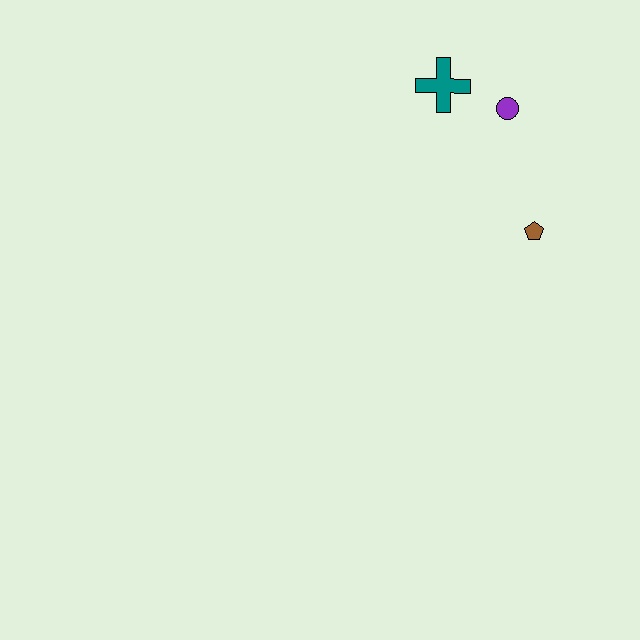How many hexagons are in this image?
There are no hexagons.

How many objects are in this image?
There are 3 objects.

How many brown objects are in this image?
There is 1 brown object.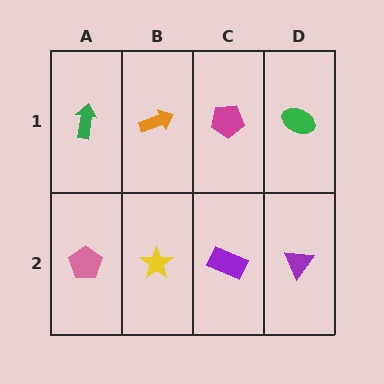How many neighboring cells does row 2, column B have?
3.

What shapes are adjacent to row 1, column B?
A yellow star (row 2, column B), a green arrow (row 1, column A), a magenta pentagon (row 1, column C).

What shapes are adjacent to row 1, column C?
A purple rectangle (row 2, column C), an orange arrow (row 1, column B), a green ellipse (row 1, column D).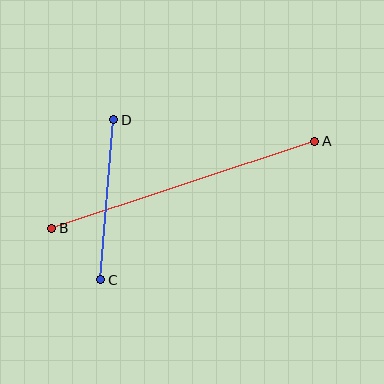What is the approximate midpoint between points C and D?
The midpoint is at approximately (107, 200) pixels.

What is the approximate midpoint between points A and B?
The midpoint is at approximately (183, 185) pixels.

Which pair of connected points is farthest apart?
Points A and B are farthest apart.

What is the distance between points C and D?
The distance is approximately 160 pixels.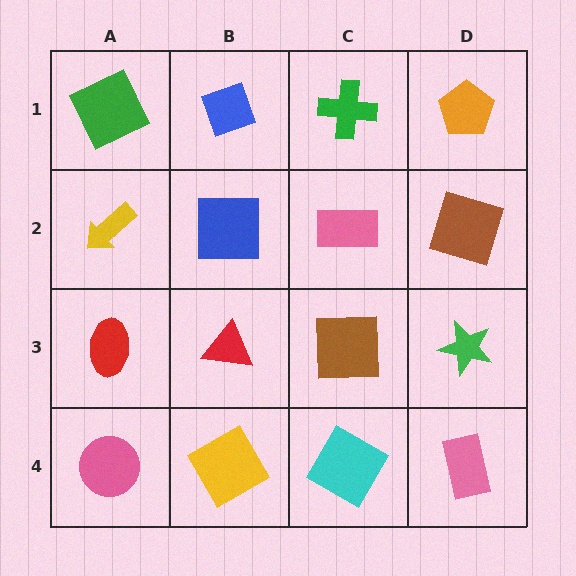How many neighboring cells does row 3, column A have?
3.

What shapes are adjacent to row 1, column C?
A pink rectangle (row 2, column C), a blue diamond (row 1, column B), an orange pentagon (row 1, column D).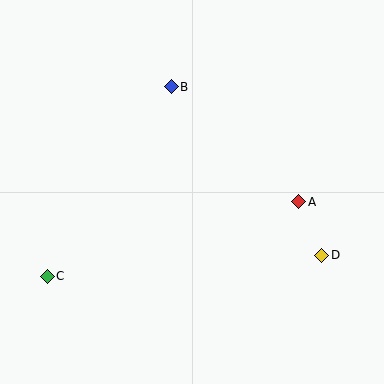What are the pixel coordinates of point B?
Point B is at (171, 87).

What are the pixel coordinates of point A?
Point A is at (299, 202).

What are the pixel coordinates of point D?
Point D is at (322, 255).